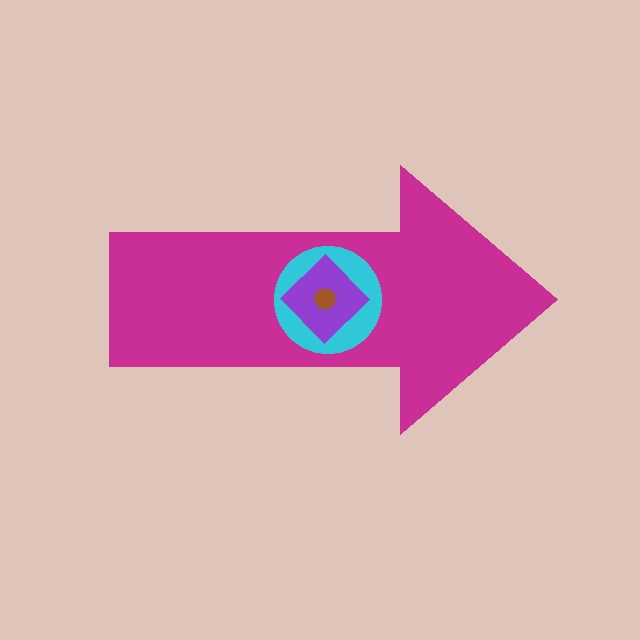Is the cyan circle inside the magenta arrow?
Yes.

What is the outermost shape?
The magenta arrow.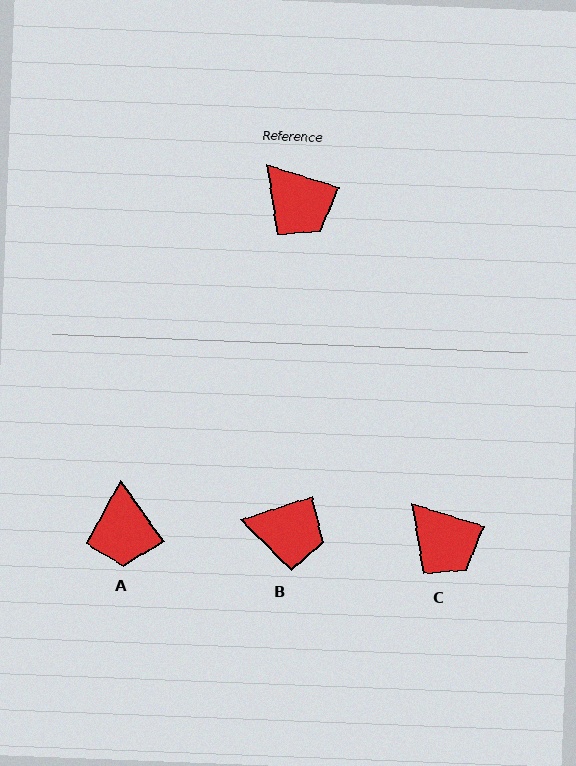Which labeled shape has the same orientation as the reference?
C.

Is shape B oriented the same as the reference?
No, it is off by about 36 degrees.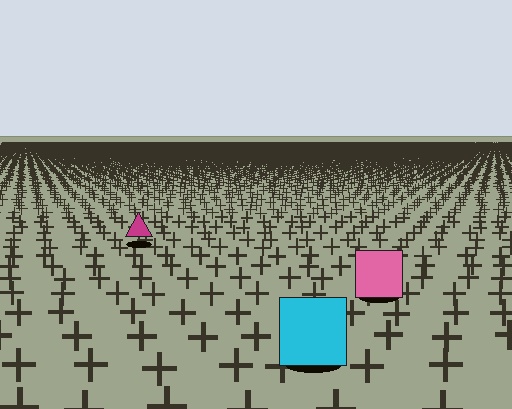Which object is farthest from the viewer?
The magenta triangle is farthest from the viewer. It appears smaller and the ground texture around it is denser.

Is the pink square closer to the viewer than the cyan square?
No. The cyan square is closer — you can tell from the texture gradient: the ground texture is coarser near it.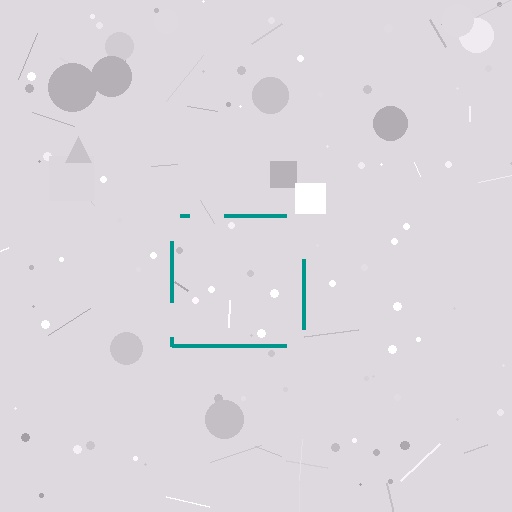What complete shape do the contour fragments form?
The contour fragments form a square.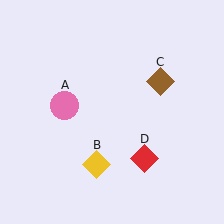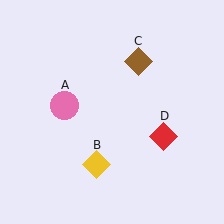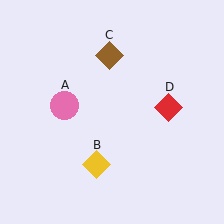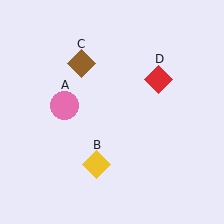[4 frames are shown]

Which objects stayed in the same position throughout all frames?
Pink circle (object A) and yellow diamond (object B) remained stationary.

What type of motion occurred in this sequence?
The brown diamond (object C), red diamond (object D) rotated counterclockwise around the center of the scene.